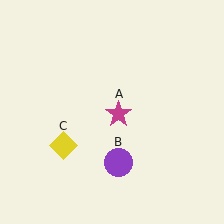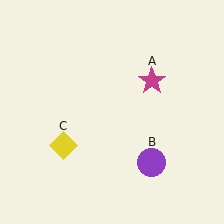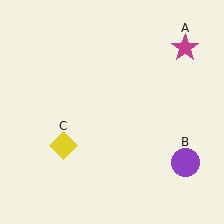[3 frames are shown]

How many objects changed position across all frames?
2 objects changed position: magenta star (object A), purple circle (object B).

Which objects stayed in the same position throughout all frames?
Yellow diamond (object C) remained stationary.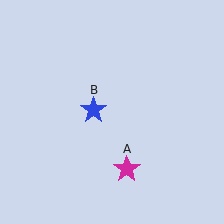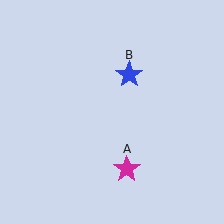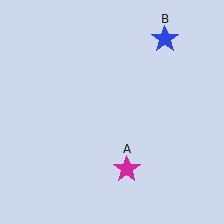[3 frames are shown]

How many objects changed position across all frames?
1 object changed position: blue star (object B).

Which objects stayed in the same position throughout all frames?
Magenta star (object A) remained stationary.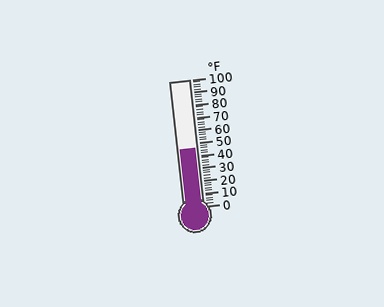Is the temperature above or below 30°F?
The temperature is above 30°F.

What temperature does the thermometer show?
The thermometer shows approximately 46°F.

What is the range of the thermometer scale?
The thermometer scale ranges from 0°F to 100°F.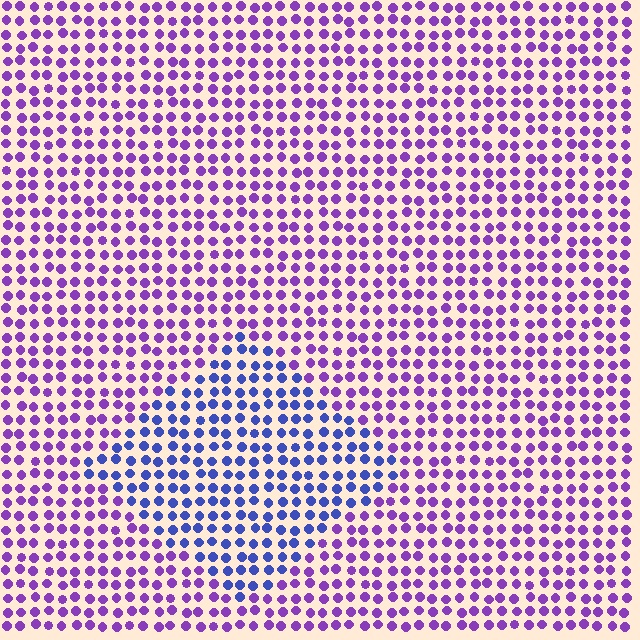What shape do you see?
I see a diamond.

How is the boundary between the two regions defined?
The boundary is defined purely by a slight shift in hue (about 44 degrees). Spacing, size, and orientation are identical on both sides.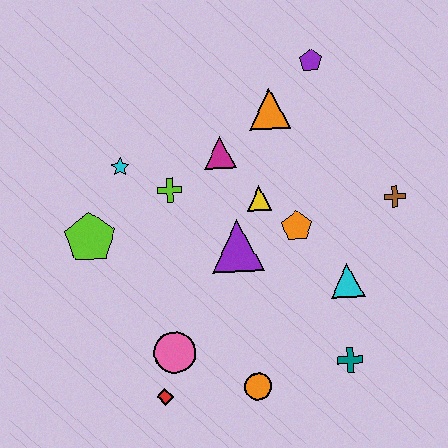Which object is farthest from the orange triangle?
The red diamond is farthest from the orange triangle.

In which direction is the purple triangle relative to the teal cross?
The purple triangle is above the teal cross.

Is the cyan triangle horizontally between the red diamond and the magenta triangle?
No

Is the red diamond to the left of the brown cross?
Yes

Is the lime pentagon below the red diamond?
No